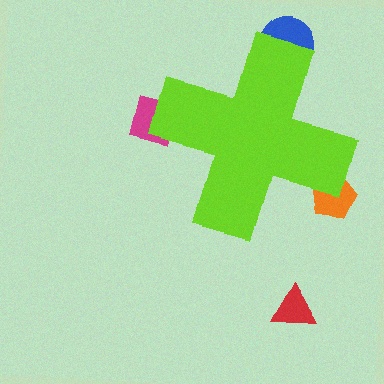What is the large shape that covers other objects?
A lime cross.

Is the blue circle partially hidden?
Yes, the blue circle is partially hidden behind the lime cross.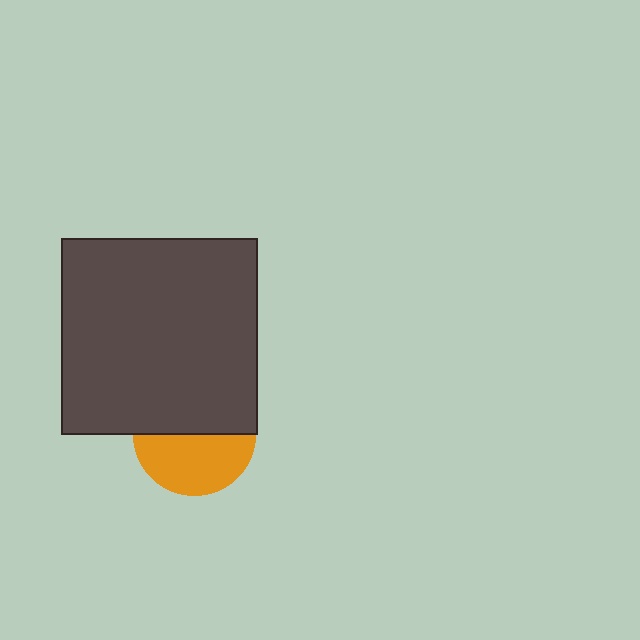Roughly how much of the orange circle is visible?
About half of it is visible (roughly 50%).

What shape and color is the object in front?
The object in front is a dark gray square.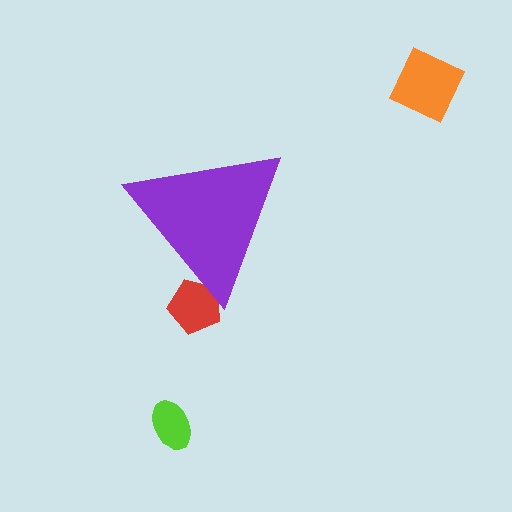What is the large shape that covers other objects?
A purple triangle.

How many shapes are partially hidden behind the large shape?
1 shape is partially hidden.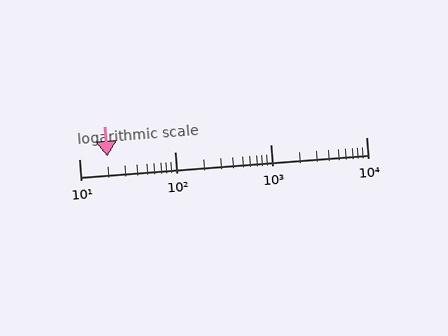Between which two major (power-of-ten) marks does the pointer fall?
The pointer is between 10 and 100.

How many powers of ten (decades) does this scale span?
The scale spans 3 decades, from 10 to 10000.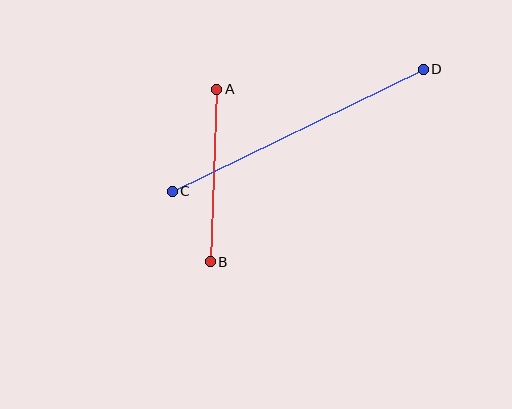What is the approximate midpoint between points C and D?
The midpoint is at approximately (298, 130) pixels.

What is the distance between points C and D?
The distance is approximately 279 pixels.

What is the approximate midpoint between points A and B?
The midpoint is at approximately (213, 175) pixels.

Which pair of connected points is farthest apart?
Points C and D are farthest apart.